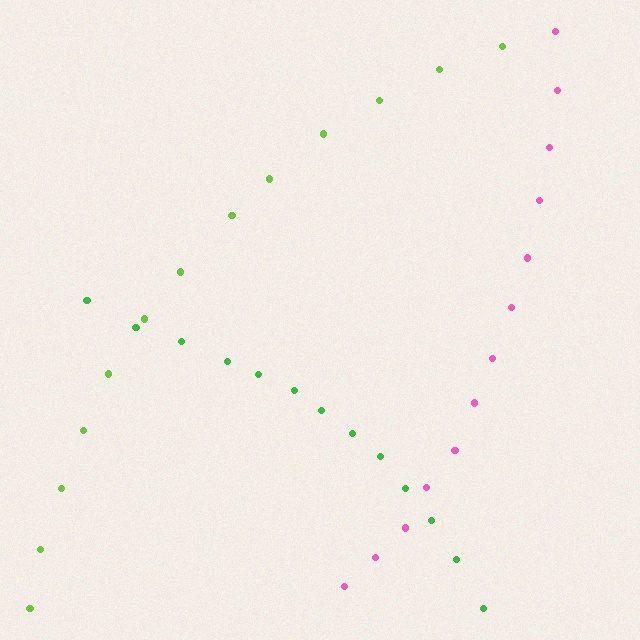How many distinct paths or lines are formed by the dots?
There are 3 distinct paths.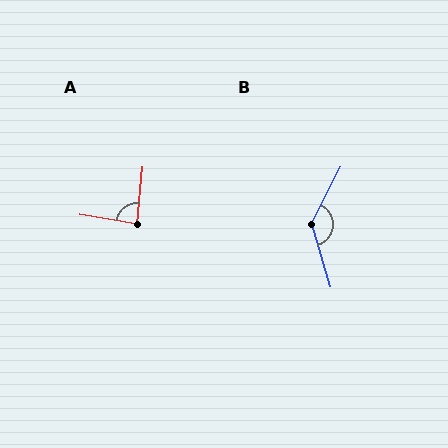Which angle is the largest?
B, at approximately 136 degrees.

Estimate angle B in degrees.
Approximately 136 degrees.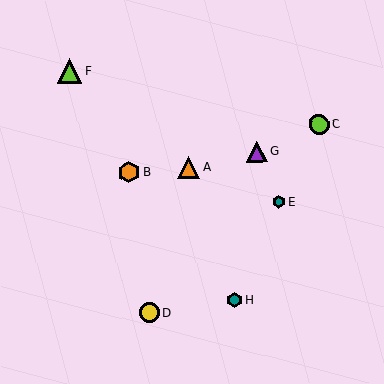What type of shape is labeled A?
Shape A is an orange triangle.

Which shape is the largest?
The lime triangle (labeled F) is the largest.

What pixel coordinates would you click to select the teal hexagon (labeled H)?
Click at (234, 300) to select the teal hexagon H.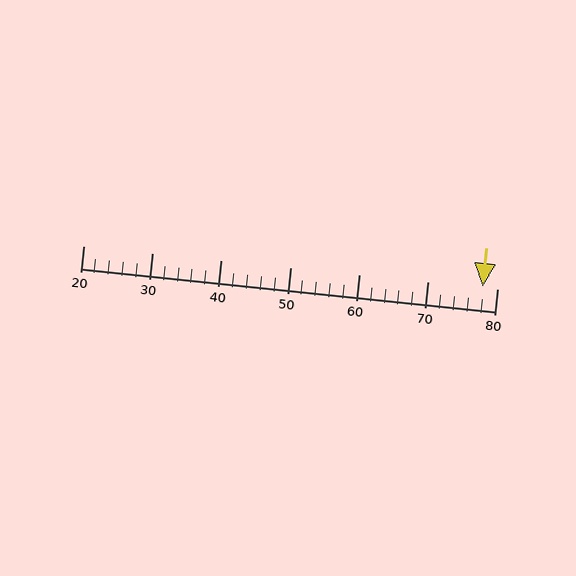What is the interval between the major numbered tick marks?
The major tick marks are spaced 10 units apart.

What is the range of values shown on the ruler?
The ruler shows values from 20 to 80.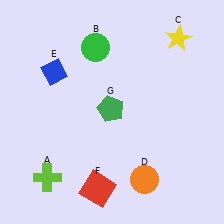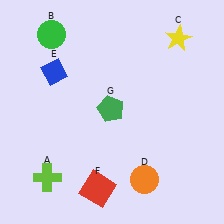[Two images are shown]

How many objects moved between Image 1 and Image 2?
1 object moved between the two images.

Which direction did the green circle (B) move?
The green circle (B) moved left.